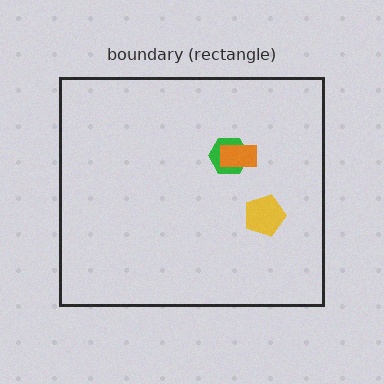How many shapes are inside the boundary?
3 inside, 0 outside.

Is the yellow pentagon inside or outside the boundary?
Inside.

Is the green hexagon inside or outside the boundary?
Inside.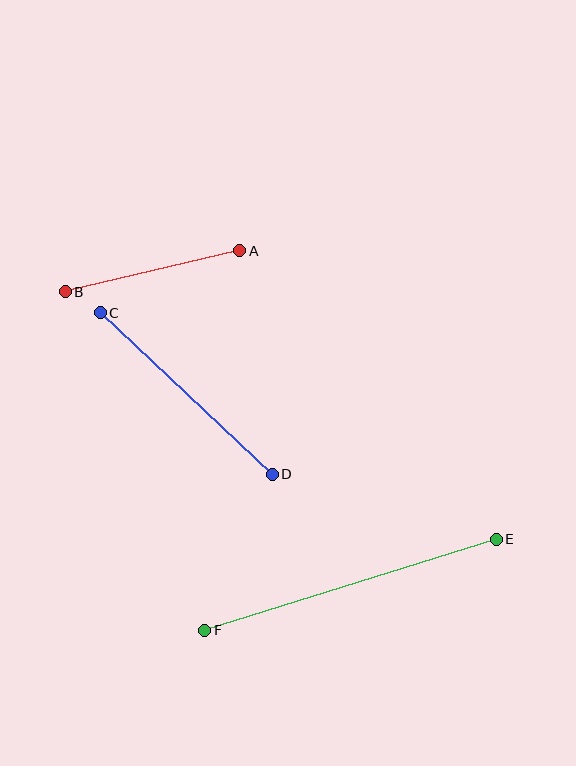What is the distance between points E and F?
The distance is approximately 306 pixels.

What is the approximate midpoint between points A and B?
The midpoint is at approximately (152, 271) pixels.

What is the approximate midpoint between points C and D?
The midpoint is at approximately (186, 393) pixels.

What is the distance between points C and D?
The distance is approximately 236 pixels.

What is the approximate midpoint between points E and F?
The midpoint is at approximately (350, 585) pixels.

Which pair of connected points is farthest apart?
Points E and F are farthest apart.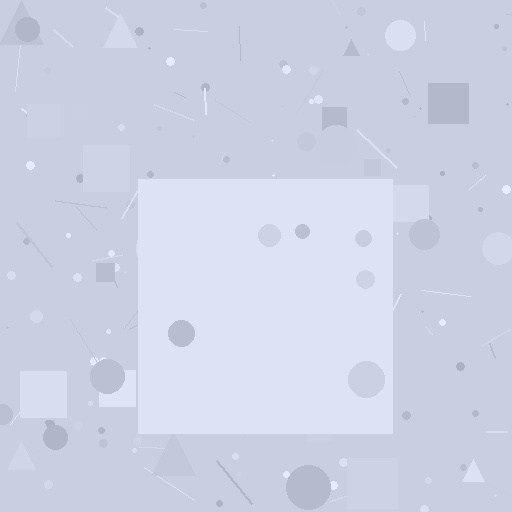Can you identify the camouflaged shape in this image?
The camouflaged shape is a square.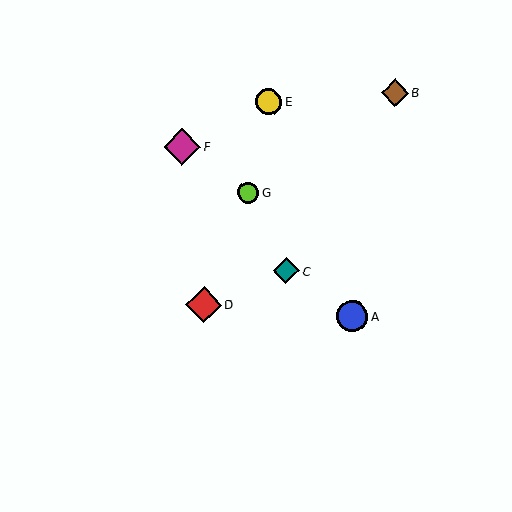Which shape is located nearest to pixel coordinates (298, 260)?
The teal diamond (labeled C) at (286, 271) is nearest to that location.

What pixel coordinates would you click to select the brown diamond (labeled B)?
Click at (395, 93) to select the brown diamond B.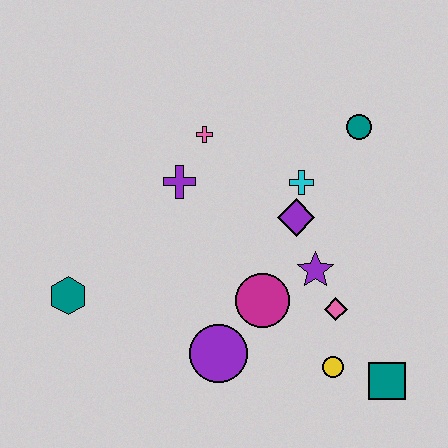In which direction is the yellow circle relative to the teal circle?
The yellow circle is below the teal circle.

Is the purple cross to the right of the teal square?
No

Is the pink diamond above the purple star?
No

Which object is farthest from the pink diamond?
The teal hexagon is farthest from the pink diamond.